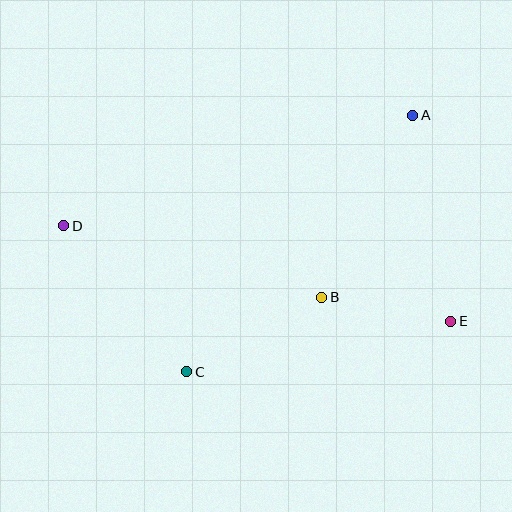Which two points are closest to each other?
Points B and E are closest to each other.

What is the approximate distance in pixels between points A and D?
The distance between A and D is approximately 366 pixels.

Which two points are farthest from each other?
Points D and E are farthest from each other.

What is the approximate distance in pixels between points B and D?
The distance between B and D is approximately 268 pixels.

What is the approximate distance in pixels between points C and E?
The distance between C and E is approximately 269 pixels.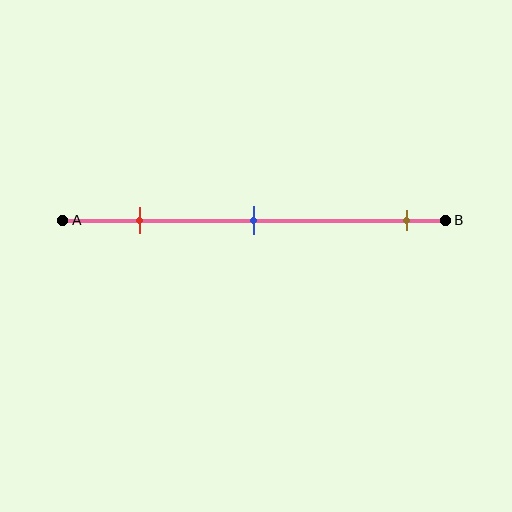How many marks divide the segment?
There are 3 marks dividing the segment.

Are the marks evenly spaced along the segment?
No, the marks are not evenly spaced.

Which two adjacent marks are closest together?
The red and blue marks are the closest adjacent pair.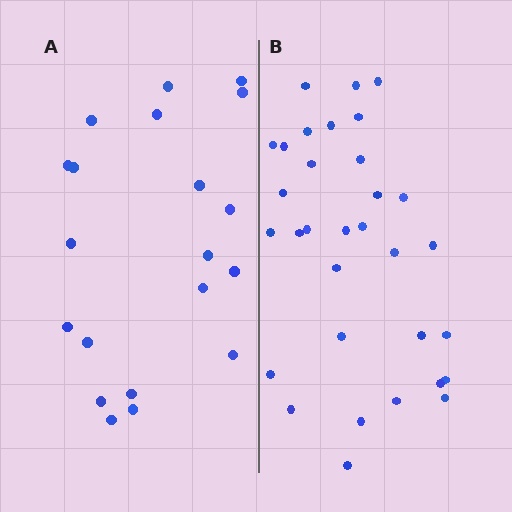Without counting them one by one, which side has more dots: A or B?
Region B (the right region) has more dots.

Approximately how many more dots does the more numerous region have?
Region B has roughly 12 or so more dots than region A.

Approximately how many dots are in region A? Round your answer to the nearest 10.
About 20 dots.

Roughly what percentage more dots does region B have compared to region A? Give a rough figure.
About 60% more.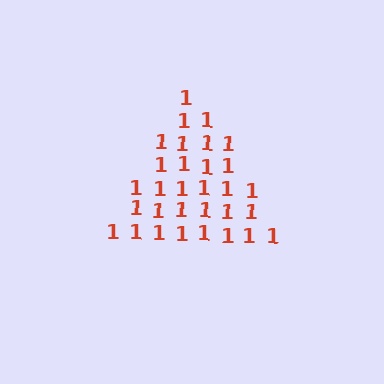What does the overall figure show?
The overall figure shows a triangle.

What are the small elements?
The small elements are digit 1's.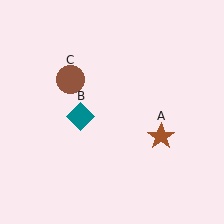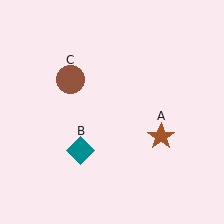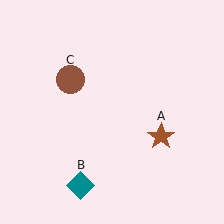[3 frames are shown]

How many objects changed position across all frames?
1 object changed position: teal diamond (object B).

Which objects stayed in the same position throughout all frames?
Brown star (object A) and brown circle (object C) remained stationary.